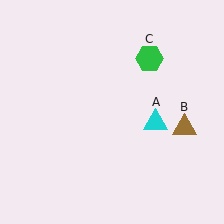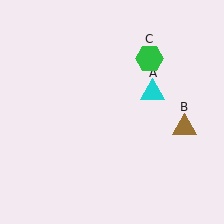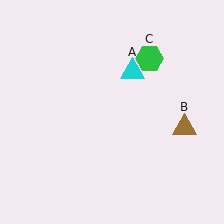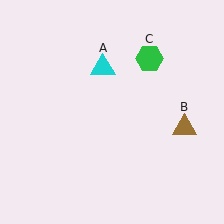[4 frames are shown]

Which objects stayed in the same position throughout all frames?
Brown triangle (object B) and green hexagon (object C) remained stationary.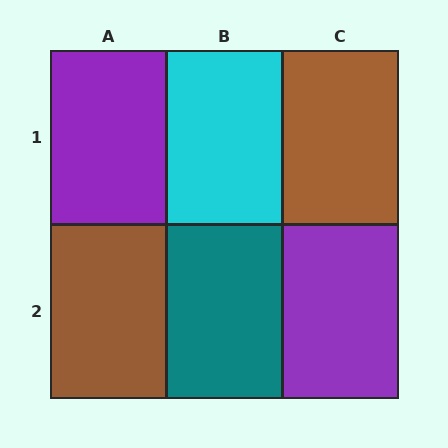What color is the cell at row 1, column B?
Cyan.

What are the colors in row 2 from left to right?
Brown, teal, purple.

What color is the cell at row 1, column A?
Purple.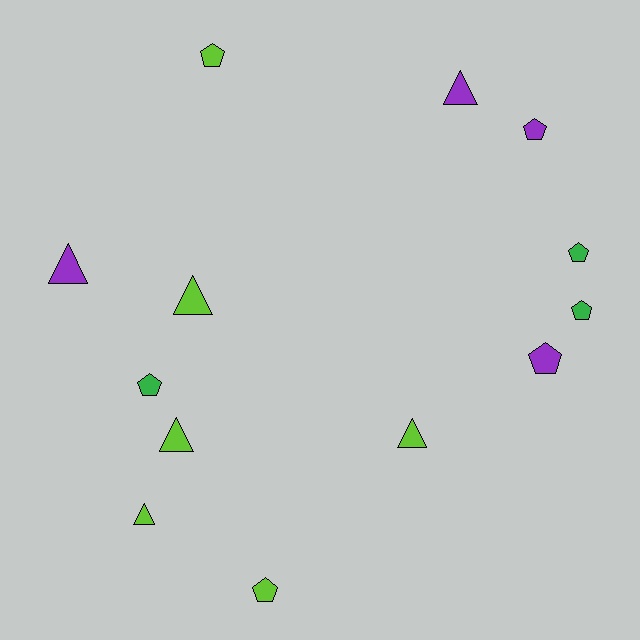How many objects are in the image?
There are 13 objects.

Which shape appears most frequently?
Pentagon, with 7 objects.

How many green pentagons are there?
There are 3 green pentagons.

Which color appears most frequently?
Lime, with 6 objects.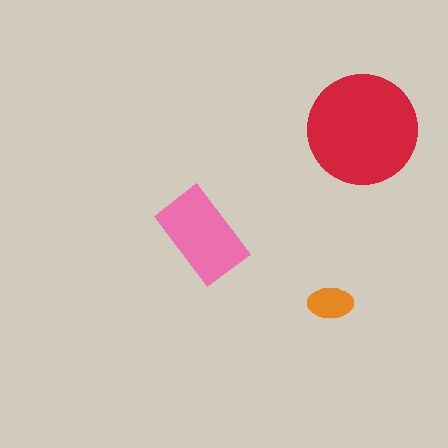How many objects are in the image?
There are 3 objects in the image.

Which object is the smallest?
The orange ellipse.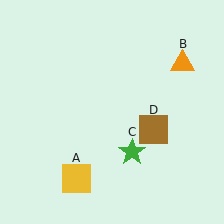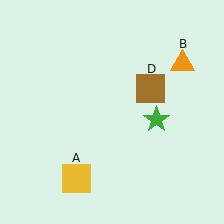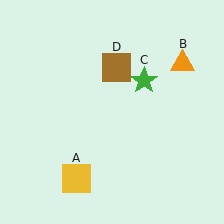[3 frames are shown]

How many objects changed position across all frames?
2 objects changed position: green star (object C), brown square (object D).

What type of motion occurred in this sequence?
The green star (object C), brown square (object D) rotated counterclockwise around the center of the scene.